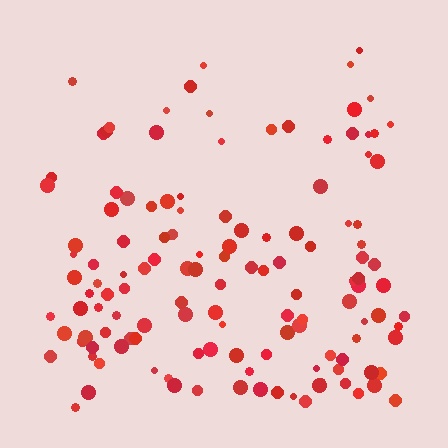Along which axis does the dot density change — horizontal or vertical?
Vertical.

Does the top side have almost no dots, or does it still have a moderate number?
Still a moderate number, just noticeably fewer than the bottom.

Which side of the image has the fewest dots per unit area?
The top.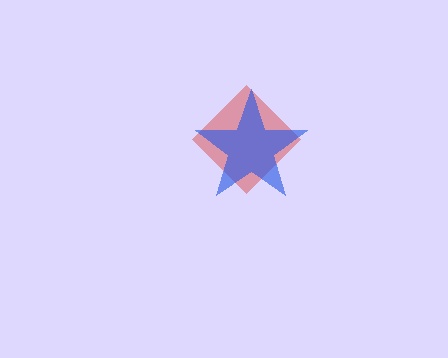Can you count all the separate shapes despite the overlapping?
Yes, there are 2 separate shapes.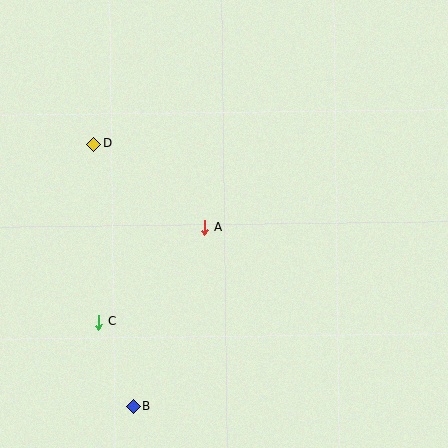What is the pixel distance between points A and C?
The distance between A and C is 142 pixels.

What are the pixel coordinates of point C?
Point C is at (99, 322).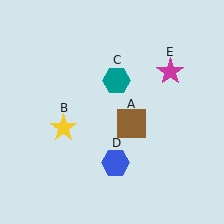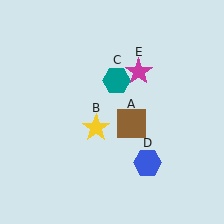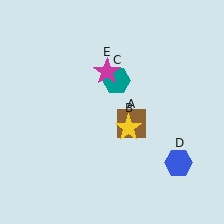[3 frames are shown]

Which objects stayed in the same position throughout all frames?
Brown square (object A) and teal hexagon (object C) remained stationary.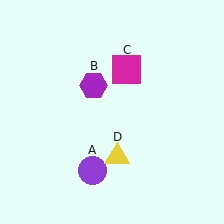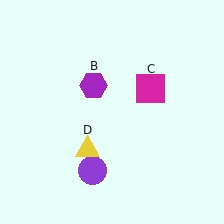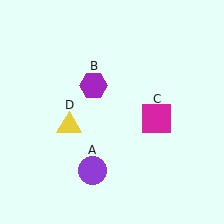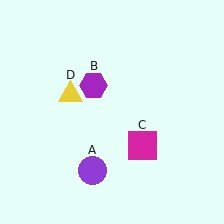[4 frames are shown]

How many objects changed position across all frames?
2 objects changed position: magenta square (object C), yellow triangle (object D).